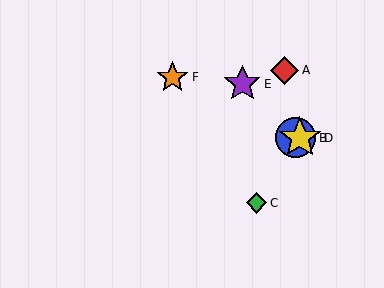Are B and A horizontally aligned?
No, B is at y≈138 and A is at y≈70.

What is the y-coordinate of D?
Object D is at y≈138.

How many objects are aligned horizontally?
2 objects (B, D) are aligned horizontally.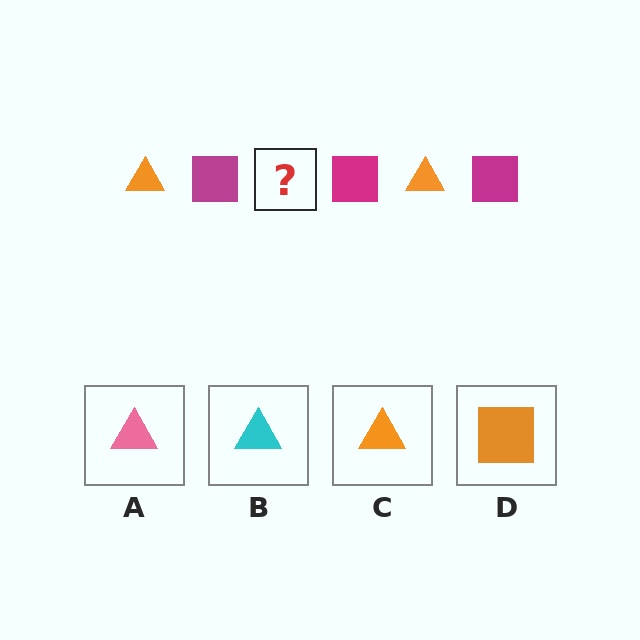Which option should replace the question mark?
Option C.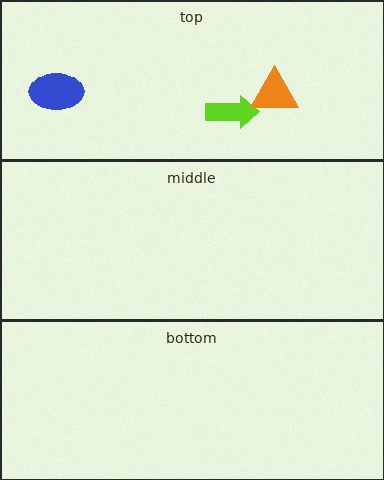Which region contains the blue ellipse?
The top region.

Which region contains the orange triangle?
The top region.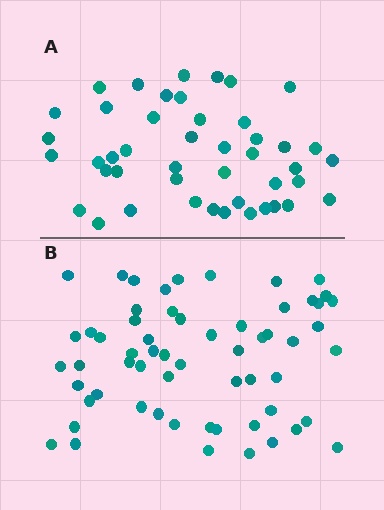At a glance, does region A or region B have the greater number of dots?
Region B (the bottom region) has more dots.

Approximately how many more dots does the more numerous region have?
Region B has approximately 15 more dots than region A.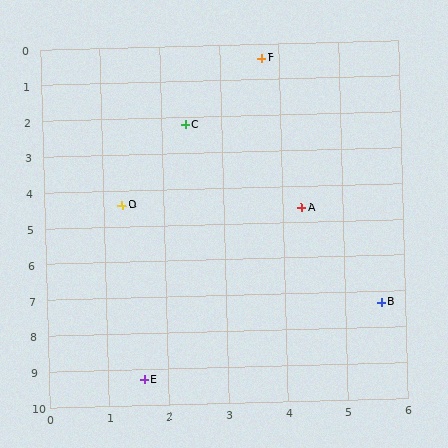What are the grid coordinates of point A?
Point A is at approximately (4.3, 4.6).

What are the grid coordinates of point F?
Point F is at approximately (3.7, 0.4).